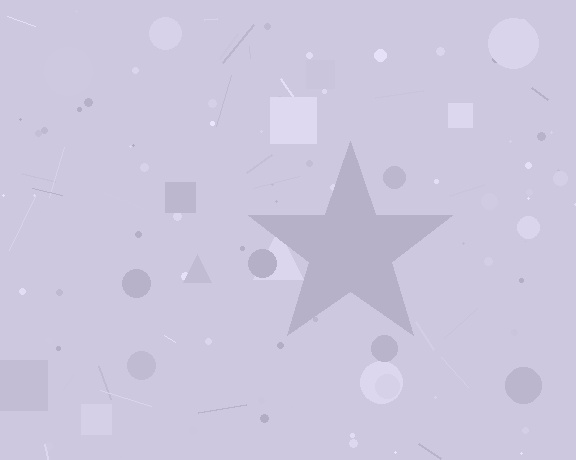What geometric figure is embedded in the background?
A star is embedded in the background.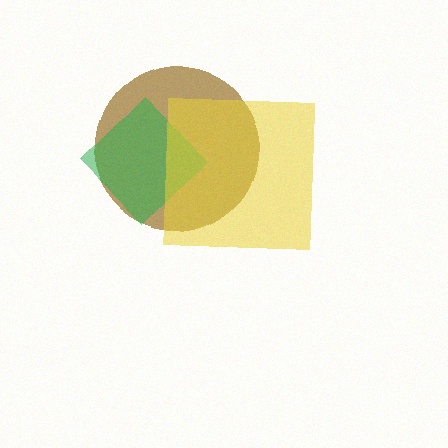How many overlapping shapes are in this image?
There are 3 overlapping shapes in the image.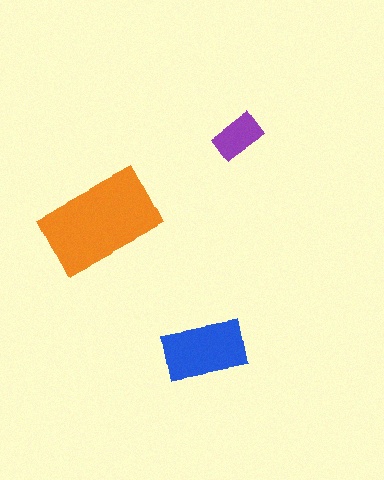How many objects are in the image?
There are 3 objects in the image.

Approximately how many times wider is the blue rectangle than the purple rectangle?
About 1.5 times wider.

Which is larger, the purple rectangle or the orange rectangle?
The orange one.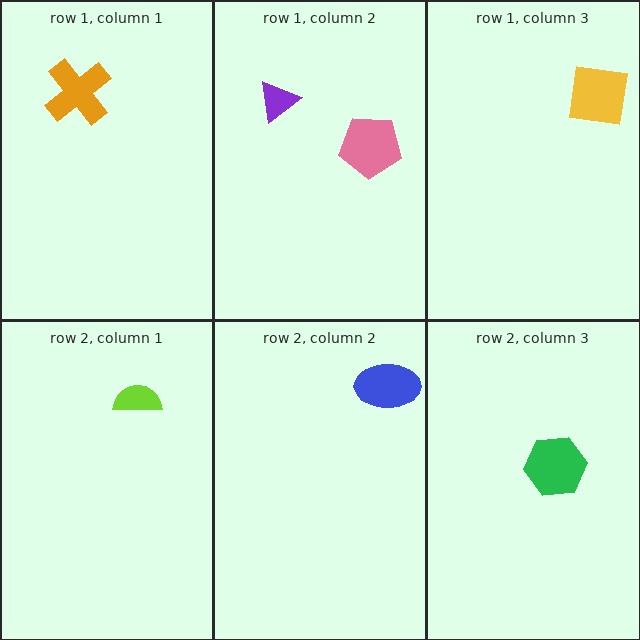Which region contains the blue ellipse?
The row 2, column 2 region.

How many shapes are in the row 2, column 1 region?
1.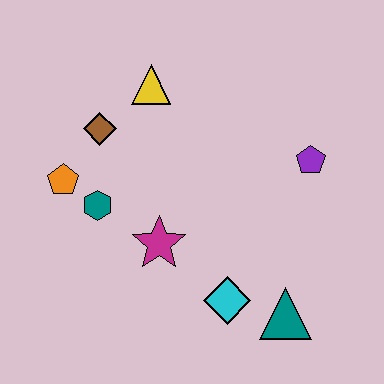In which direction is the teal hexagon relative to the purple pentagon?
The teal hexagon is to the left of the purple pentagon.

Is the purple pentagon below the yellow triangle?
Yes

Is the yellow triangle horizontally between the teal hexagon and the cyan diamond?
Yes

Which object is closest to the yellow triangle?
The brown diamond is closest to the yellow triangle.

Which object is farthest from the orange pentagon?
The teal triangle is farthest from the orange pentagon.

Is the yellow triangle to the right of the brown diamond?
Yes